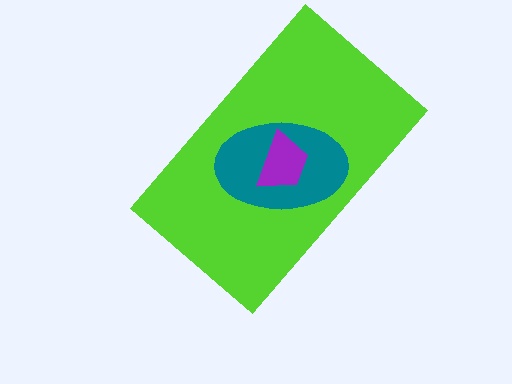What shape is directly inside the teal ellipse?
The purple trapezoid.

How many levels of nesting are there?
3.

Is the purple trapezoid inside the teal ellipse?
Yes.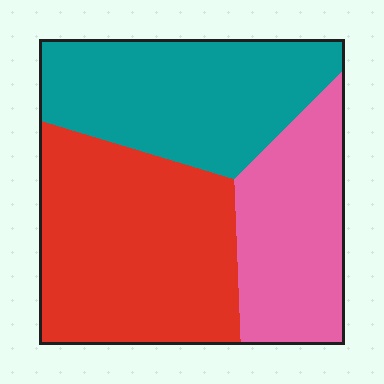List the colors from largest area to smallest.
From largest to smallest: red, teal, pink.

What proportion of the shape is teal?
Teal takes up about one third (1/3) of the shape.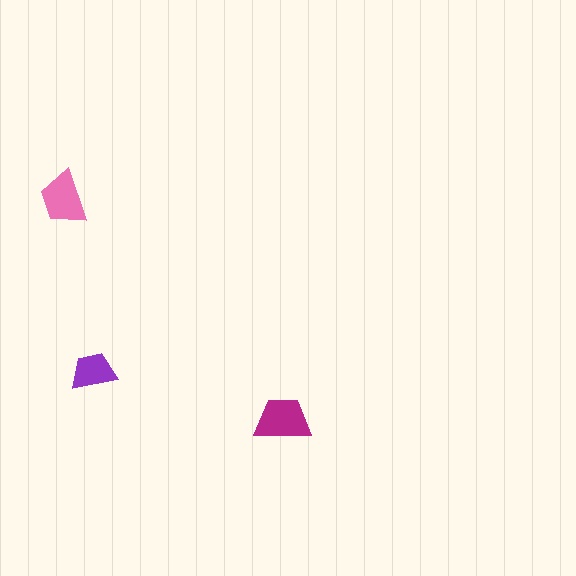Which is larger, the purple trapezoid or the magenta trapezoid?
The magenta one.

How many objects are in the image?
There are 3 objects in the image.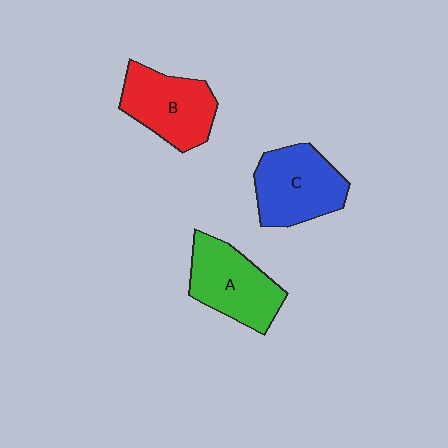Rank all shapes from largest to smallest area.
From largest to smallest: C (blue), A (green), B (red).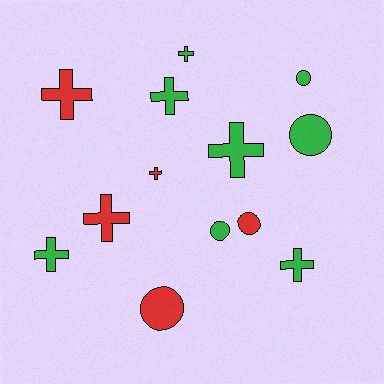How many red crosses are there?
There are 3 red crosses.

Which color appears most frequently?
Green, with 8 objects.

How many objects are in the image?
There are 13 objects.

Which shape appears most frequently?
Cross, with 8 objects.